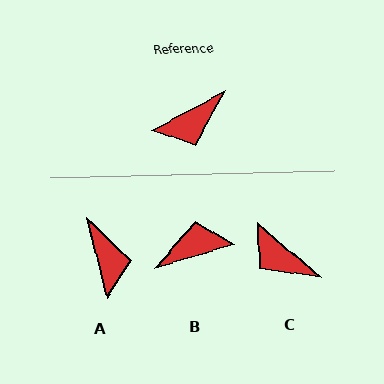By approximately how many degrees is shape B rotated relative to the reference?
Approximately 168 degrees counter-clockwise.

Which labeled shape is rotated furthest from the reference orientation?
B, about 168 degrees away.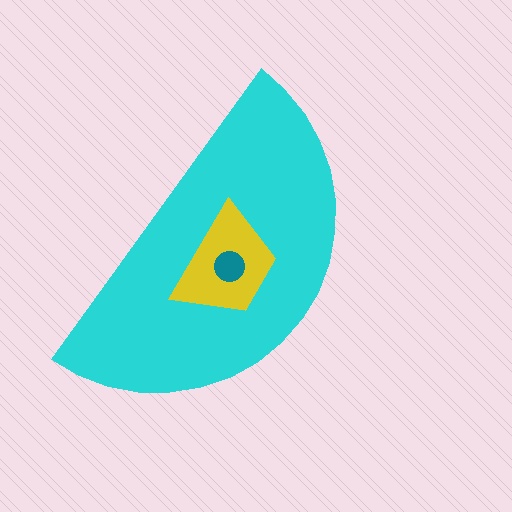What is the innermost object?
The teal circle.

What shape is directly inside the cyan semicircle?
The yellow trapezoid.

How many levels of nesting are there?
3.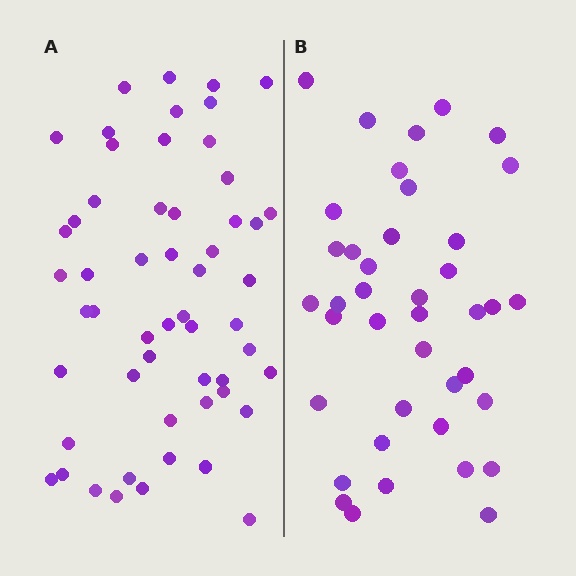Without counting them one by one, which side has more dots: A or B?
Region A (the left region) has more dots.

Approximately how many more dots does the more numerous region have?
Region A has approximately 15 more dots than region B.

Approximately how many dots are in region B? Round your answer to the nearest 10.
About 40 dots.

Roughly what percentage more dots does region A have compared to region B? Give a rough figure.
About 40% more.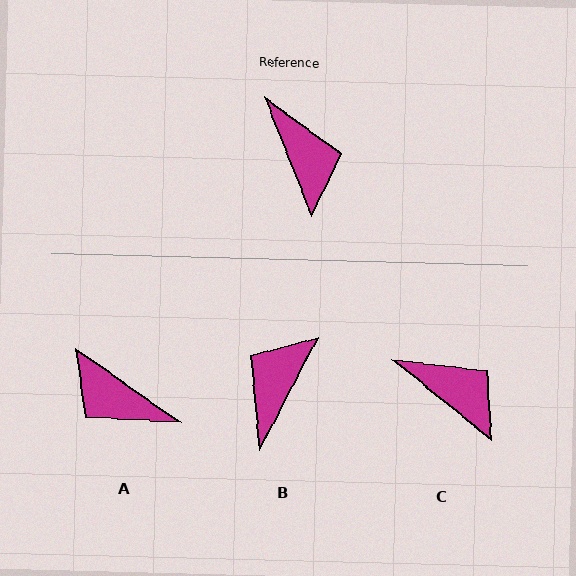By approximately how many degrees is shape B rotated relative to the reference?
Approximately 132 degrees counter-clockwise.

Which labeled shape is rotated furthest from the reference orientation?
A, about 147 degrees away.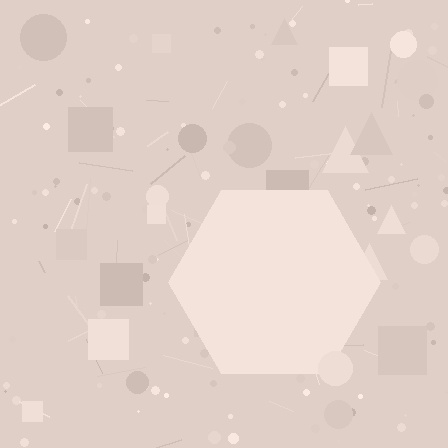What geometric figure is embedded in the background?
A hexagon is embedded in the background.